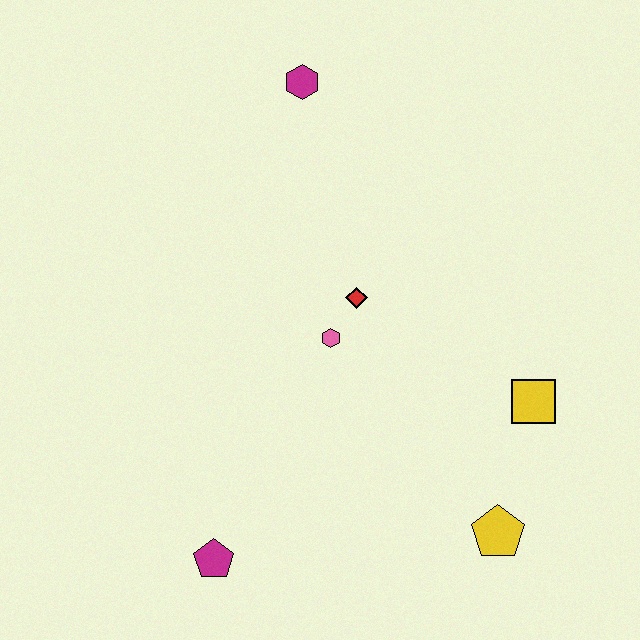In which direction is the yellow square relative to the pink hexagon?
The yellow square is to the right of the pink hexagon.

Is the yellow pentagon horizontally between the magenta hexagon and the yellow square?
Yes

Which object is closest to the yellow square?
The yellow pentagon is closest to the yellow square.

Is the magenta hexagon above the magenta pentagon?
Yes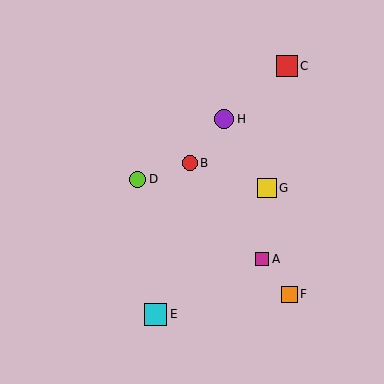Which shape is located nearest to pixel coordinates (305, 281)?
The orange square (labeled F) at (290, 294) is nearest to that location.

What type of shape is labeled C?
Shape C is a red square.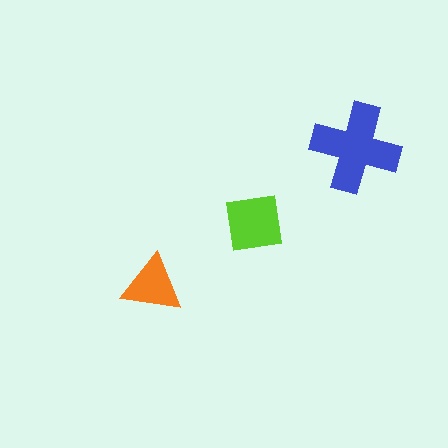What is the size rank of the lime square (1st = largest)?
2nd.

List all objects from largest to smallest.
The blue cross, the lime square, the orange triangle.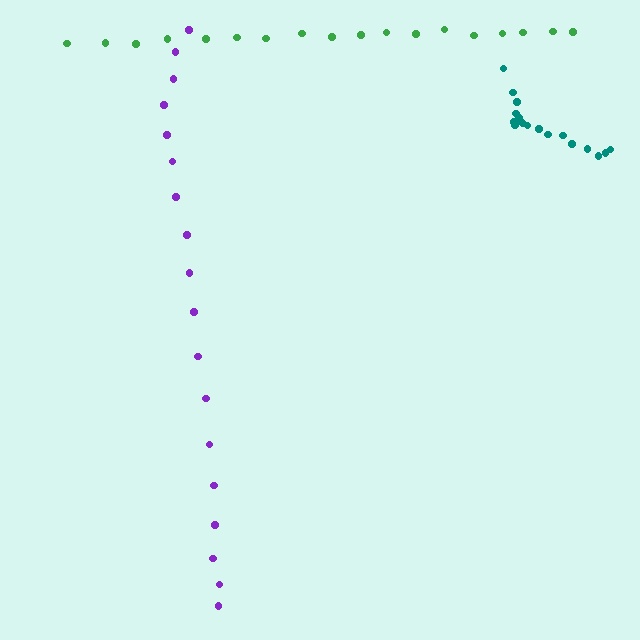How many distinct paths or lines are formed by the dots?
There are 3 distinct paths.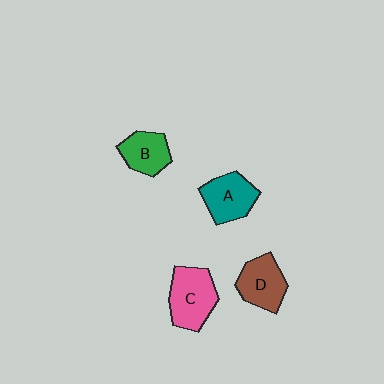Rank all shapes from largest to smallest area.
From largest to smallest: C (pink), A (teal), D (brown), B (green).